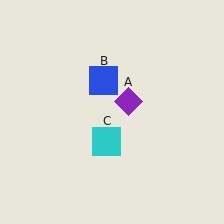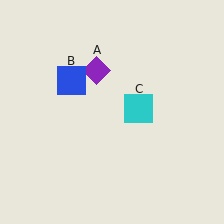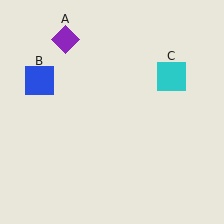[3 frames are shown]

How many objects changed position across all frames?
3 objects changed position: purple diamond (object A), blue square (object B), cyan square (object C).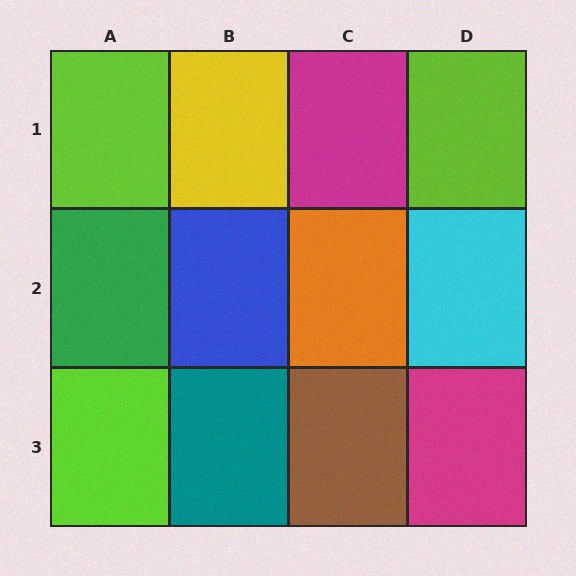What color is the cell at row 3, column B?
Teal.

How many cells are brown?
1 cell is brown.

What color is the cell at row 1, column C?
Magenta.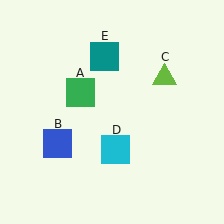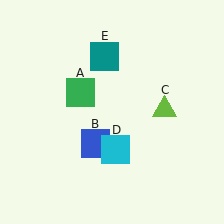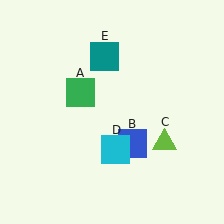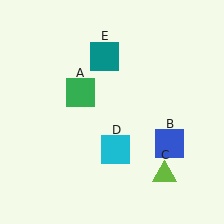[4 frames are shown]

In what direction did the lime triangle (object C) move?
The lime triangle (object C) moved down.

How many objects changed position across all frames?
2 objects changed position: blue square (object B), lime triangle (object C).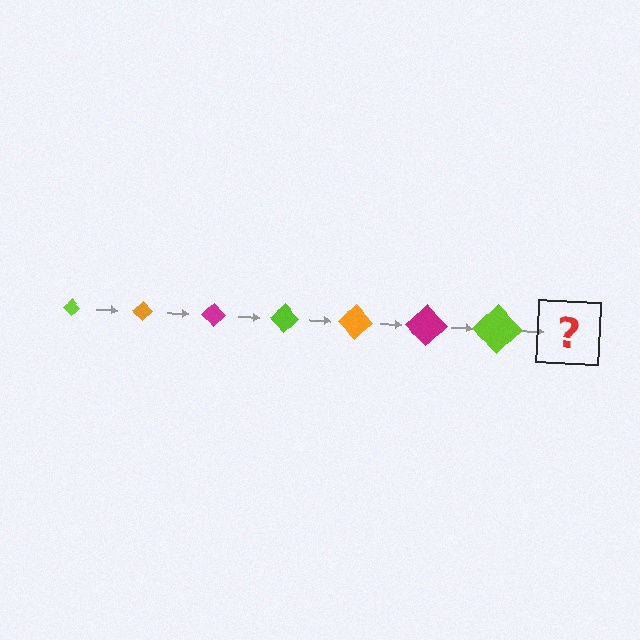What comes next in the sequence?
The next element should be an orange diamond, larger than the previous one.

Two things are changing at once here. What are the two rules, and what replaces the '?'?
The two rules are that the diamond grows larger each step and the color cycles through lime, orange, and magenta. The '?' should be an orange diamond, larger than the previous one.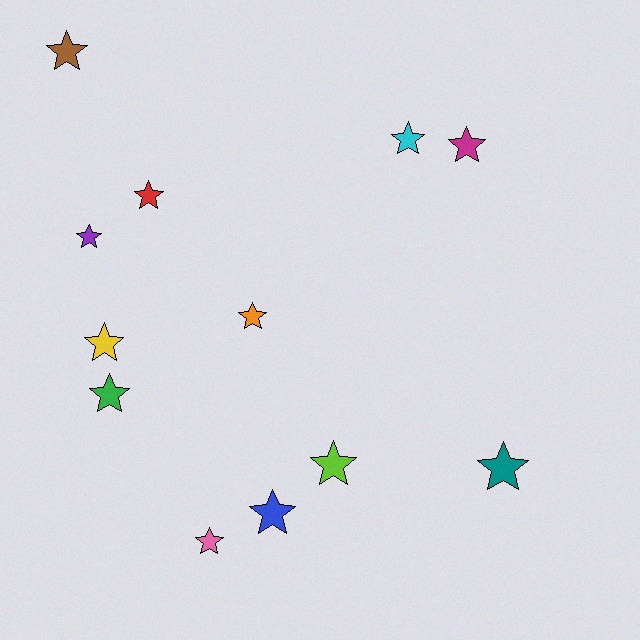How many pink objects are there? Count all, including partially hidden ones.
There is 1 pink object.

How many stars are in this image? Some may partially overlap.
There are 12 stars.